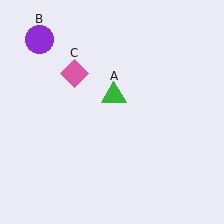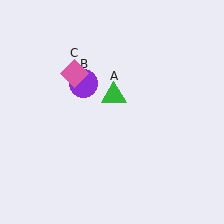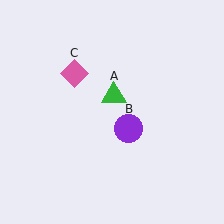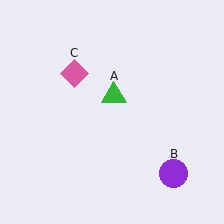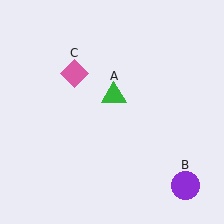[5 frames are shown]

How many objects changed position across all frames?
1 object changed position: purple circle (object B).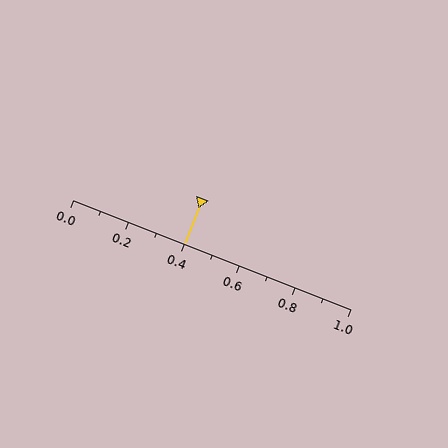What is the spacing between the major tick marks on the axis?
The major ticks are spaced 0.2 apart.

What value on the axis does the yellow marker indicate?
The marker indicates approximately 0.4.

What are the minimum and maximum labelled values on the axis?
The axis runs from 0.0 to 1.0.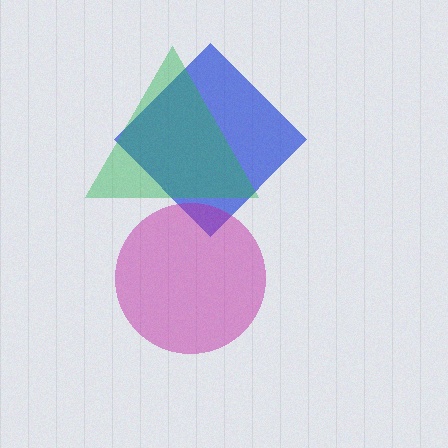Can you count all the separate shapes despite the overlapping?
Yes, there are 3 separate shapes.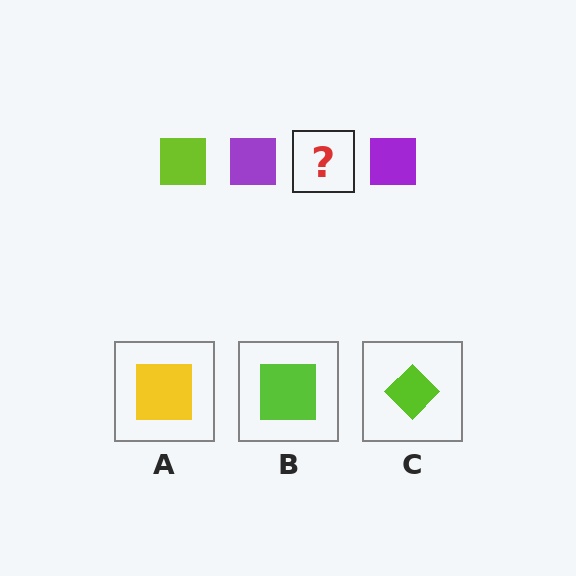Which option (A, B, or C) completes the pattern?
B.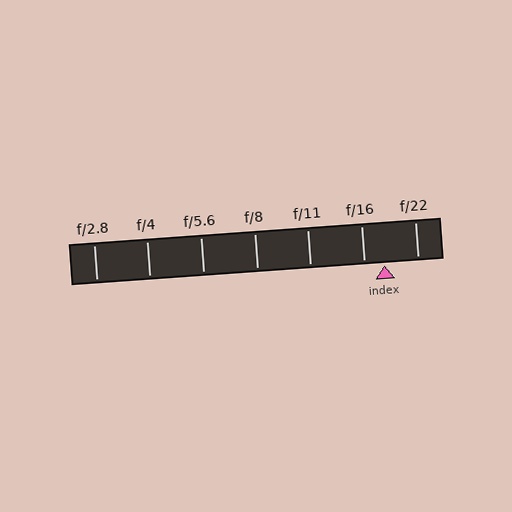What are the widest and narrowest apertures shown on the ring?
The widest aperture shown is f/2.8 and the narrowest is f/22.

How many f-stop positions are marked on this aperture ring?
There are 7 f-stop positions marked.